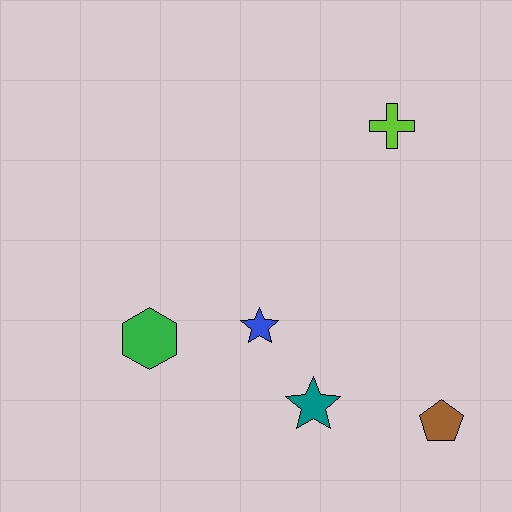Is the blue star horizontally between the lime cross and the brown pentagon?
No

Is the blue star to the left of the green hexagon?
No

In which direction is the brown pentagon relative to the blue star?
The brown pentagon is to the right of the blue star.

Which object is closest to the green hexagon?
The blue star is closest to the green hexagon.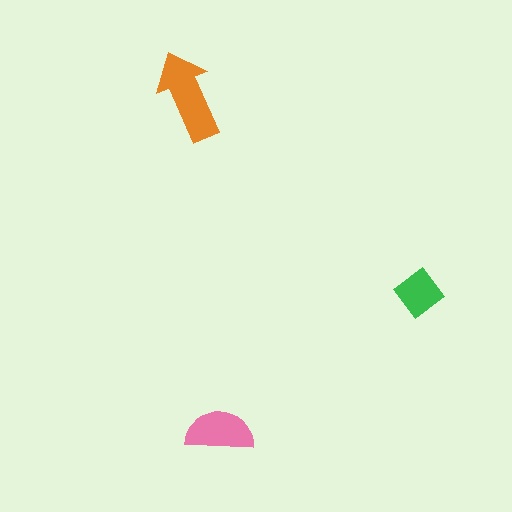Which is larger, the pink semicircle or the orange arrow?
The orange arrow.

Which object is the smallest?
The green diamond.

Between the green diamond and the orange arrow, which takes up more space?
The orange arrow.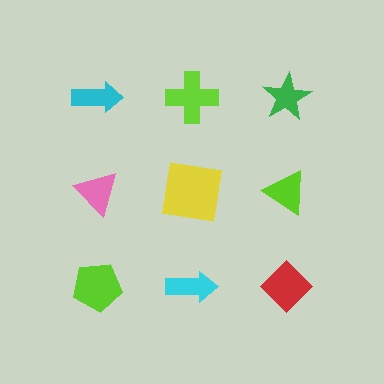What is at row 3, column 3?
A red diamond.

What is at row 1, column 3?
A green star.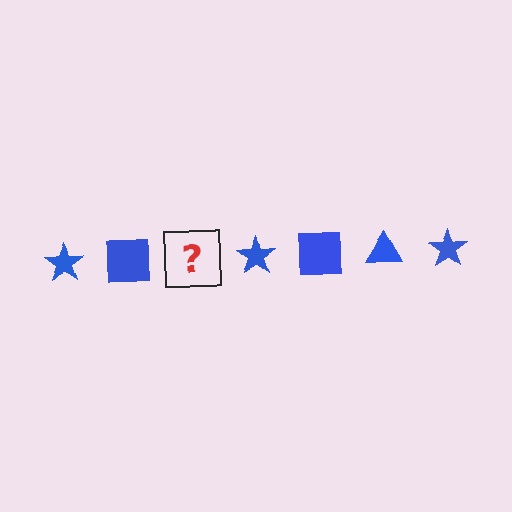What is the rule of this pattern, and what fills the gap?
The rule is that the pattern cycles through star, square, triangle shapes in blue. The gap should be filled with a blue triangle.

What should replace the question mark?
The question mark should be replaced with a blue triangle.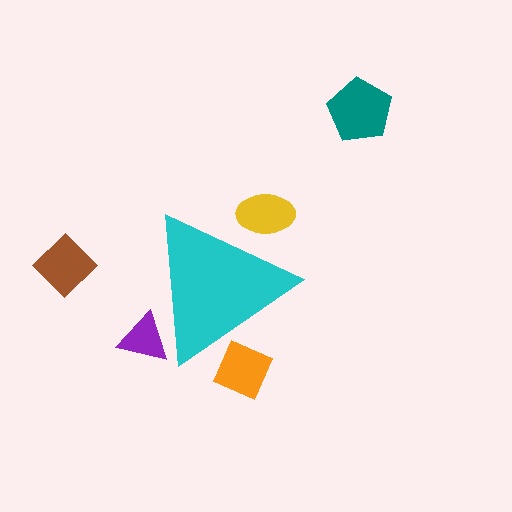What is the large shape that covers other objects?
A cyan triangle.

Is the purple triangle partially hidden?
Yes, the purple triangle is partially hidden behind the cyan triangle.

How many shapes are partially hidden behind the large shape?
3 shapes are partially hidden.